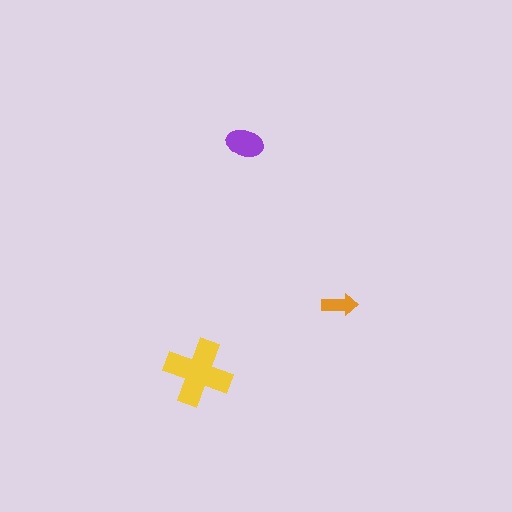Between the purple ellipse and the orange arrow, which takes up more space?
The purple ellipse.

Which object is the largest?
The yellow cross.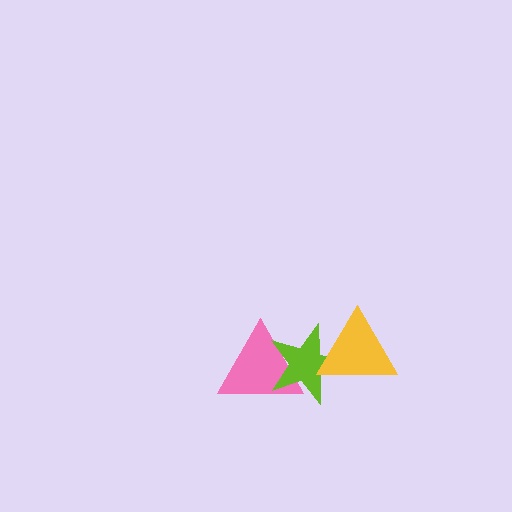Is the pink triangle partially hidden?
Yes, it is partially covered by another shape.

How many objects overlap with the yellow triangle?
1 object overlaps with the yellow triangle.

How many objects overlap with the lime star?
2 objects overlap with the lime star.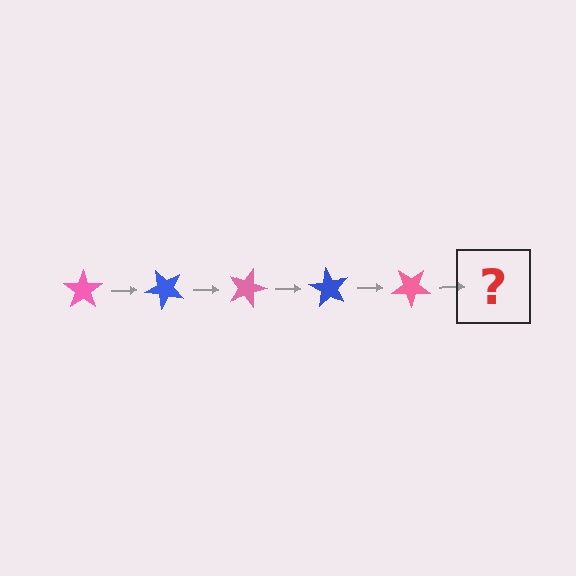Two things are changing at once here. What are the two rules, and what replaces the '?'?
The two rules are that it rotates 45 degrees each step and the color cycles through pink and blue. The '?' should be a blue star, rotated 225 degrees from the start.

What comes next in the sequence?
The next element should be a blue star, rotated 225 degrees from the start.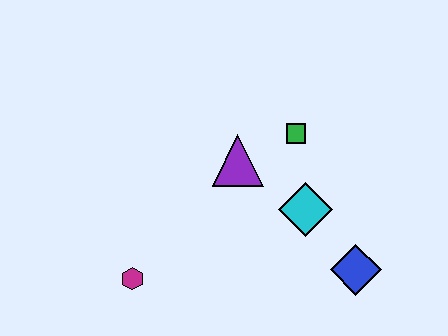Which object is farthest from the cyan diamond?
The magenta hexagon is farthest from the cyan diamond.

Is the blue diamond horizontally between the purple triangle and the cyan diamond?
No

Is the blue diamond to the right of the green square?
Yes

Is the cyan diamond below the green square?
Yes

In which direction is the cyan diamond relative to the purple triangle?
The cyan diamond is to the right of the purple triangle.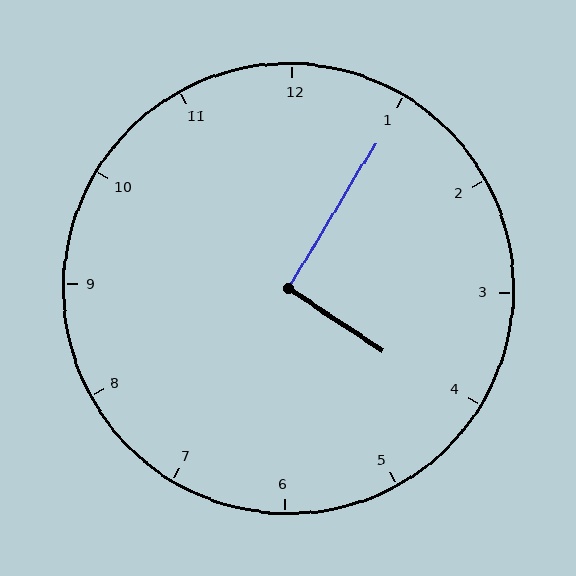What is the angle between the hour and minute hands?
Approximately 92 degrees.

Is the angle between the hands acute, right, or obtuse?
It is right.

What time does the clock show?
4:05.